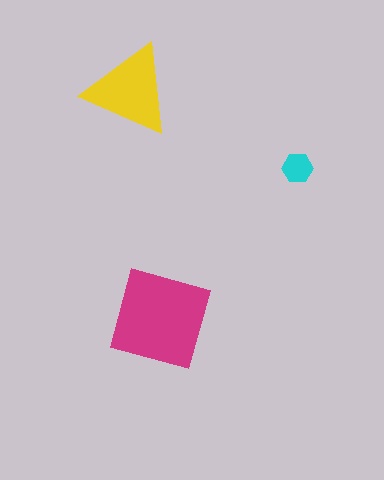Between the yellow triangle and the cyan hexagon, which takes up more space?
The yellow triangle.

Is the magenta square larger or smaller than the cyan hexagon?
Larger.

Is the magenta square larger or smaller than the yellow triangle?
Larger.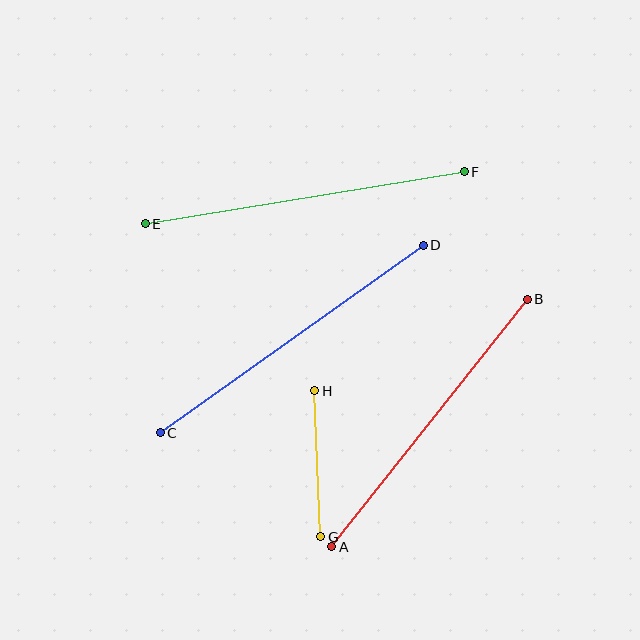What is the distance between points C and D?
The distance is approximately 323 pixels.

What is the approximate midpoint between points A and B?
The midpoint is at approximately (430, 423) pixels.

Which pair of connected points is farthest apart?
Points C and D are farthest apart.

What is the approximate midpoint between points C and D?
The midpoint is at approximately (292, 339) pixels.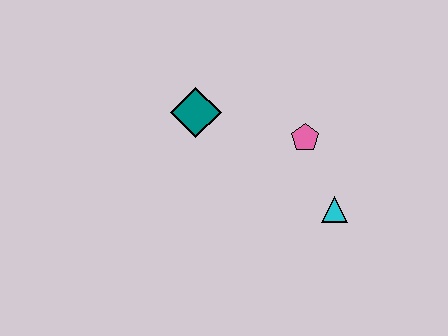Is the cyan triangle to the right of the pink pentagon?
Yes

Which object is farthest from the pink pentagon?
The teal diamond is farthest from the pink pentagon.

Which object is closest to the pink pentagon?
The cyan triangle is closest to the pink pentagon.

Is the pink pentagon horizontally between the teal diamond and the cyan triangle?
Yes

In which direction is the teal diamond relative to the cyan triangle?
The teal diamond is to the left of the cyan triangle.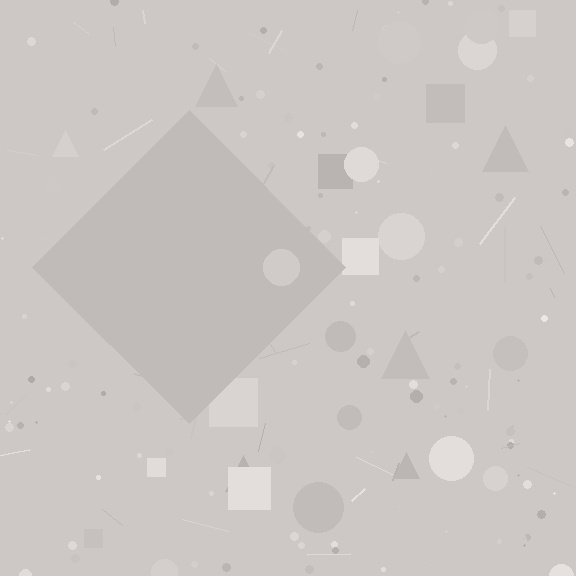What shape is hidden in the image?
A diamond is hidden in the image.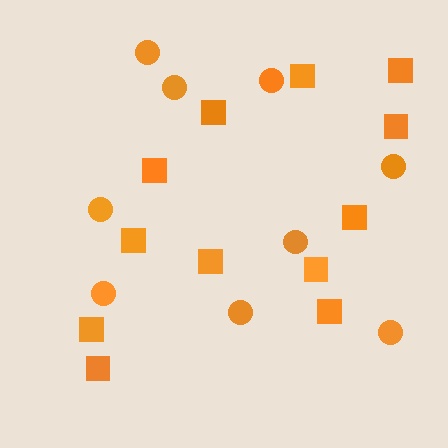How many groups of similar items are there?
There are 2 groups: one group of squares (12) and one group of circles (9).